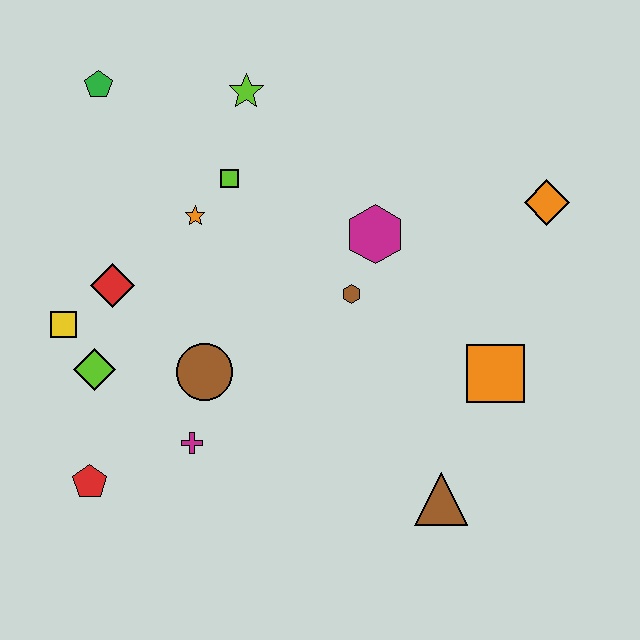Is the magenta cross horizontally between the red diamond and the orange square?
Yes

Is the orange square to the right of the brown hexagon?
Yes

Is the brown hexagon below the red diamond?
Yes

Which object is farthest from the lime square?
The brown triangle is farthest from the lime square.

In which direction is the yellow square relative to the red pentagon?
The yellow square is above the red pentagon.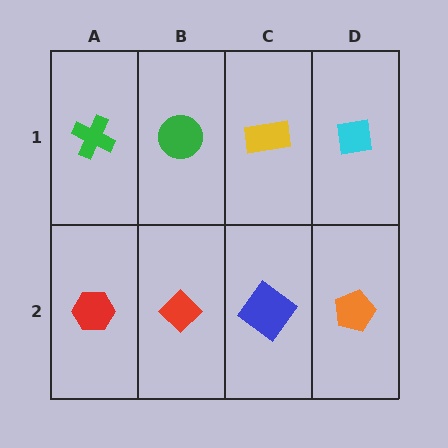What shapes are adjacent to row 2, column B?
A green circle (row 1, column B), a red hexagon (row 2, column A), a blue diamond (row 2, column C).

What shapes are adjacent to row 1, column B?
A red diamond (row 2, column B), a green cross (row 1, column A), a yellow rectangle (row 1, column C).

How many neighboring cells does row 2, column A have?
2.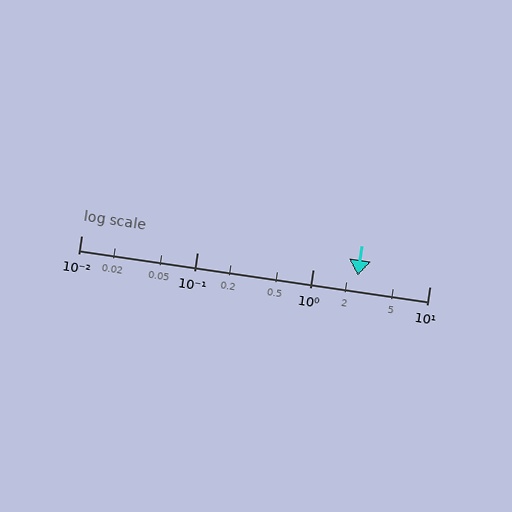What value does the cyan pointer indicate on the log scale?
The pointer indicates approximately 2.4.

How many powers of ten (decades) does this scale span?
The scale spans 3 decades, from 0.01 to 10.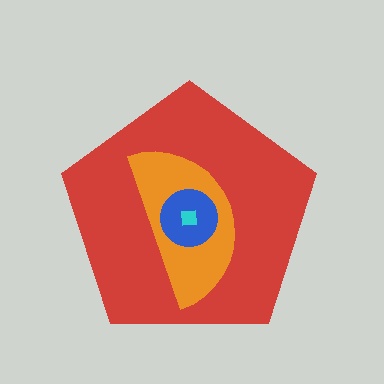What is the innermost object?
The cyan square.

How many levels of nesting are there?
4.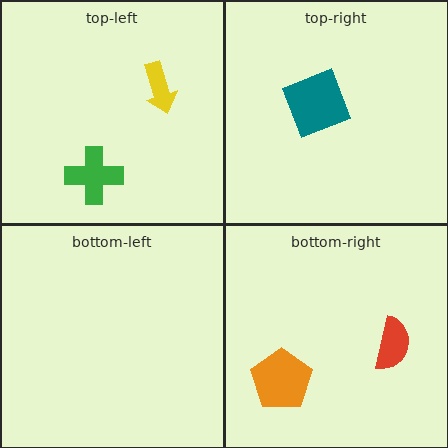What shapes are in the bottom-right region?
The orange pentagon, the red semicircle.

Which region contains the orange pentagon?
The bottom-right region.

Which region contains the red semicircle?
The bottom-right region.